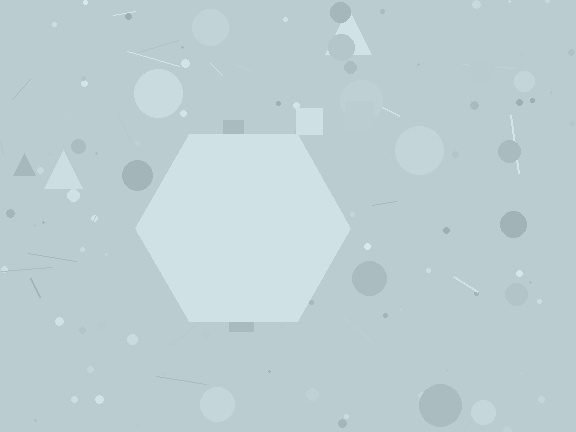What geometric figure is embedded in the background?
A hexagon is embedded in the background.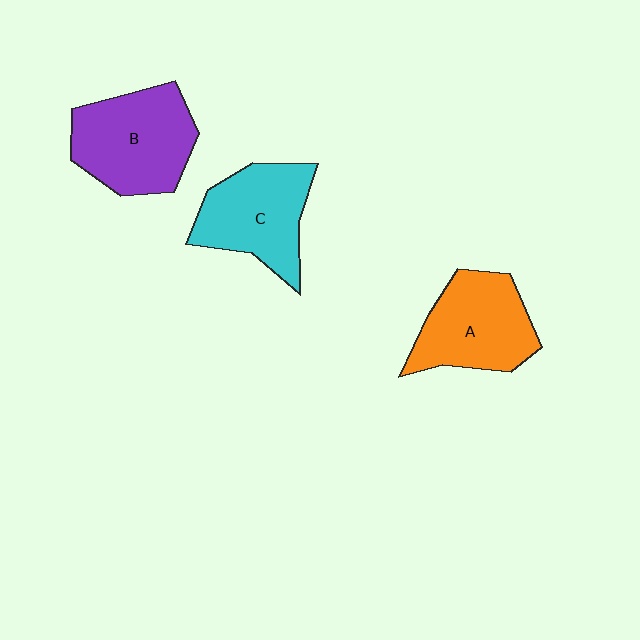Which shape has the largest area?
Shape B (purple).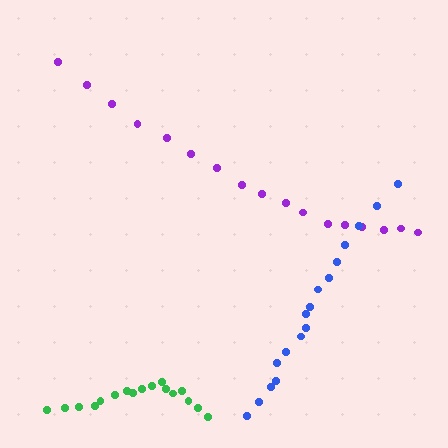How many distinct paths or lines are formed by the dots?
There are 3 distinct paths.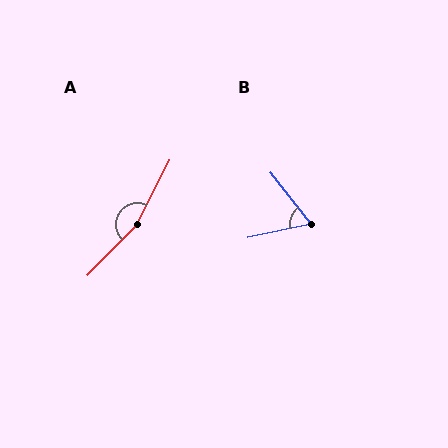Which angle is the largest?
A, at approximately 163 degrees.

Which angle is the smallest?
B, at approximately 63 degrees.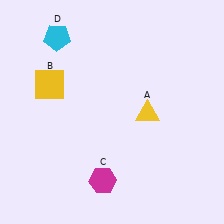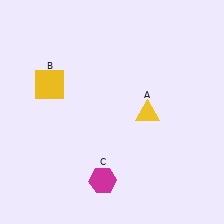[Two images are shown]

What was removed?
The cyan pentagon (D) was removed in Image 2.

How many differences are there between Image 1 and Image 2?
There is 1 difference between the two images.